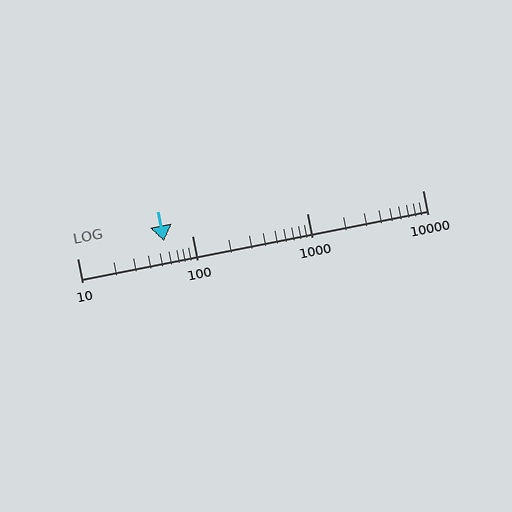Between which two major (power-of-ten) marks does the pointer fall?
The pointer is between 10 and 100.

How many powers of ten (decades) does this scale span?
The scale spans 3 decades, from 10 to 10000.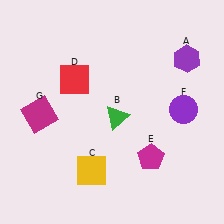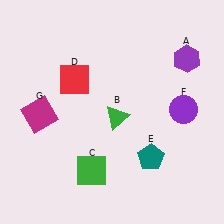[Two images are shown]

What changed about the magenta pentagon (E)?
In Image 1, E is magenta. In Image 2, it changed to teal.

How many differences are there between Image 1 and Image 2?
There are 2 differences between the two images.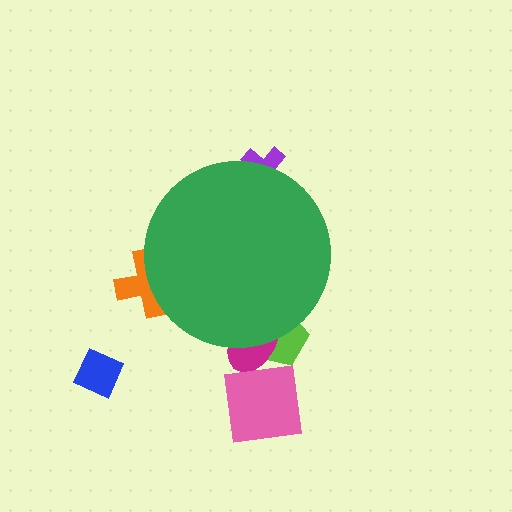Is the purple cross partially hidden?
Yes, the purple cross is partially hidden behind the green circle.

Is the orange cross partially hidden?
Yes, the orange cross is partially hidden behind the green circle.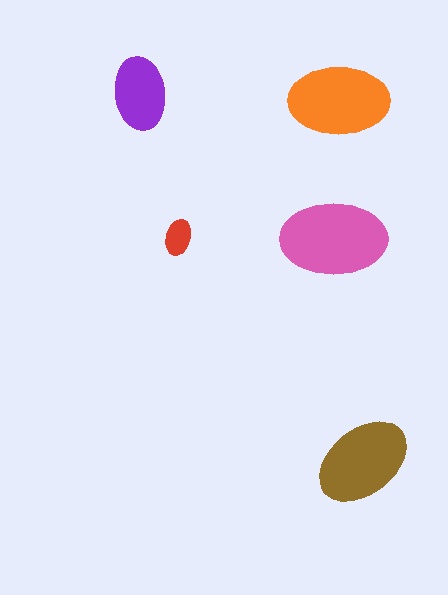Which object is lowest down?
The brown ellipse is bottommost.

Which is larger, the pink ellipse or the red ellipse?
The pink one.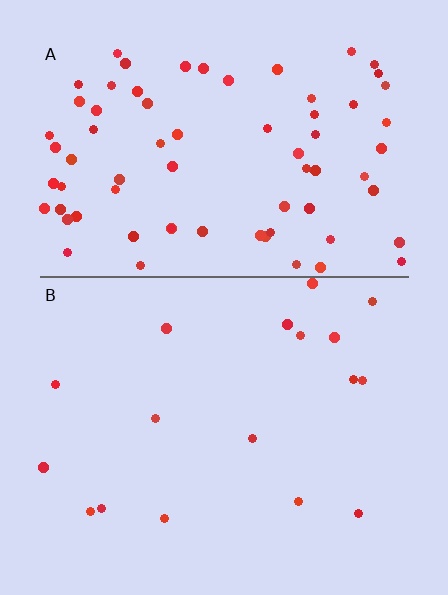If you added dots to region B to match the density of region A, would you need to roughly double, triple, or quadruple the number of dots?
Approximately quadruple.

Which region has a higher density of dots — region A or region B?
A (the top).